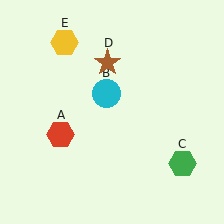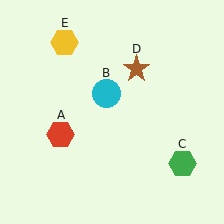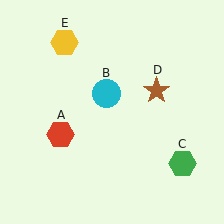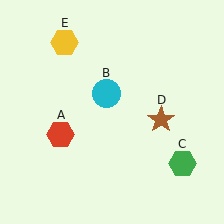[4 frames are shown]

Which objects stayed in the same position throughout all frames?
Red hexagon (object A) and cyan circle (object B) and green hexagon (object C) and yellow hexagon (object E) remained stationary.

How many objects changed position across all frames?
1 object changed position: brown star (object D).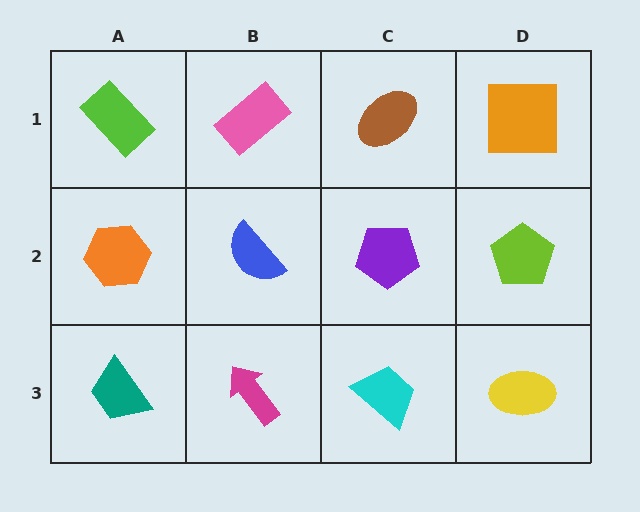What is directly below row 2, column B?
A magenta arrow.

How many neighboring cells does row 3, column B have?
3.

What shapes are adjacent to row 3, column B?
A blue semicircle (row 2, column B), a teal trapezoid (row 3, column A), a cyan trapezoid (row 3, column C).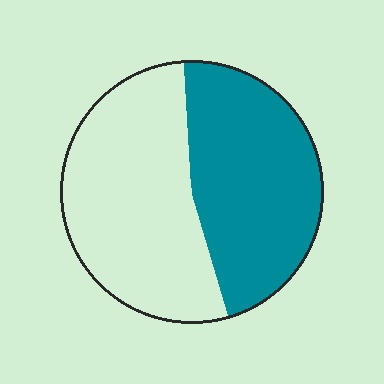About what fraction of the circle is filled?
About one half (1/2).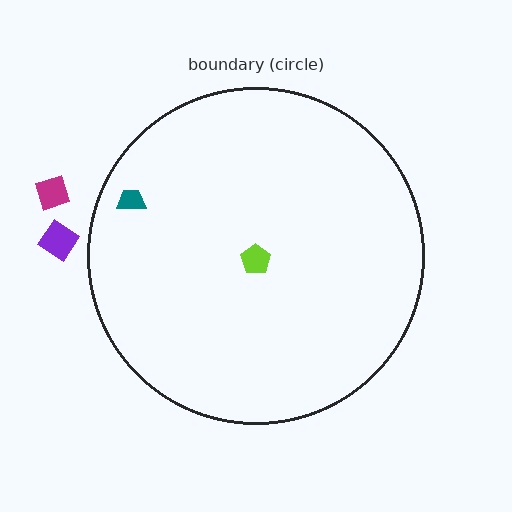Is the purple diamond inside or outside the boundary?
Outside.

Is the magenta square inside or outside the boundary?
Outside.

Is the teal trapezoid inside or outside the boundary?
Inside.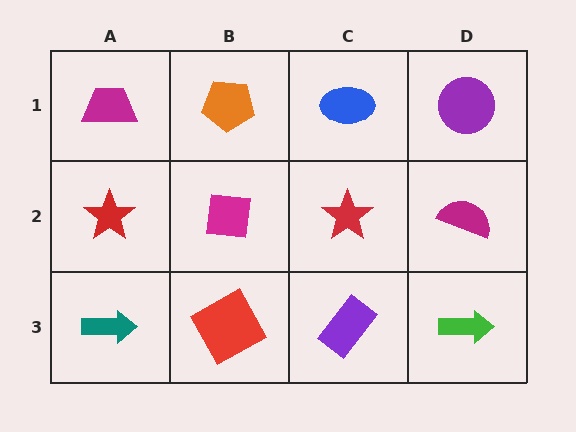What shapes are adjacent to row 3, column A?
A red star (row 2, column A), a red square (row 3, column B).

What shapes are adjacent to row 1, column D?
A magenta semicircle (row 2, column D), a blue ellipse (row 1, column C).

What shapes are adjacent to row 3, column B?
A magenta square (row 2, column B), a teal arrow (row 3, column A), a purple rectangle (row 3, column C).